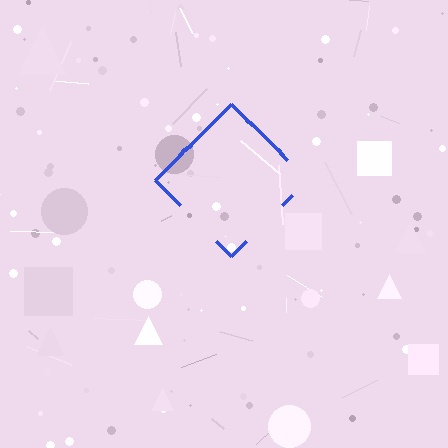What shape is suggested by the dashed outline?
The dashed outline suggests a diamond.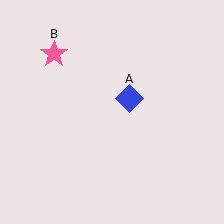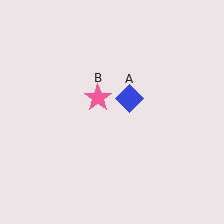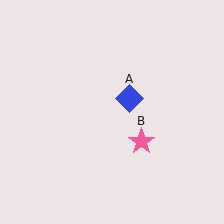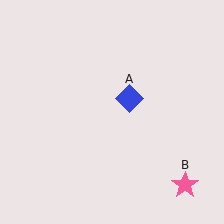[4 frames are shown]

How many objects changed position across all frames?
1 object changed position: pink star (object B).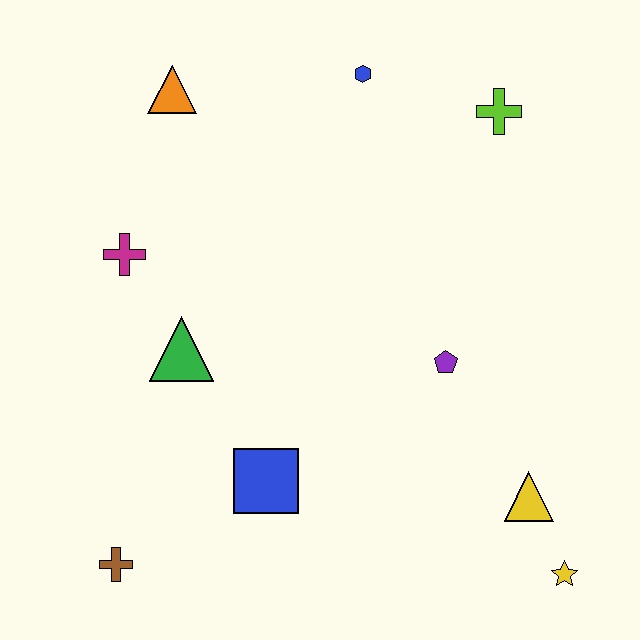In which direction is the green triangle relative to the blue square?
The green triangle is above the blue square.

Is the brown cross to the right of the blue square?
No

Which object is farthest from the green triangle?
The yellow star is farthest from the green triangle.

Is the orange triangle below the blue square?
No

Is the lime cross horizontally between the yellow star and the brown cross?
Yes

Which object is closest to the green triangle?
The magenta cross is closest to the green triangle.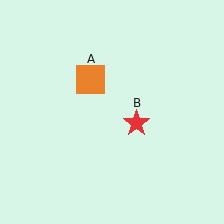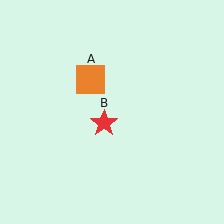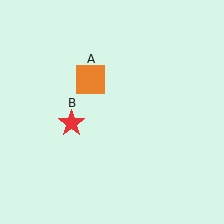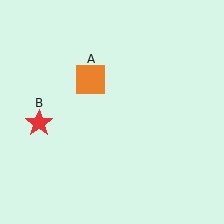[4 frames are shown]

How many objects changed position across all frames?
1 object changed position: red star (object B).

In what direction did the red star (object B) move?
The red star (object B) moved left.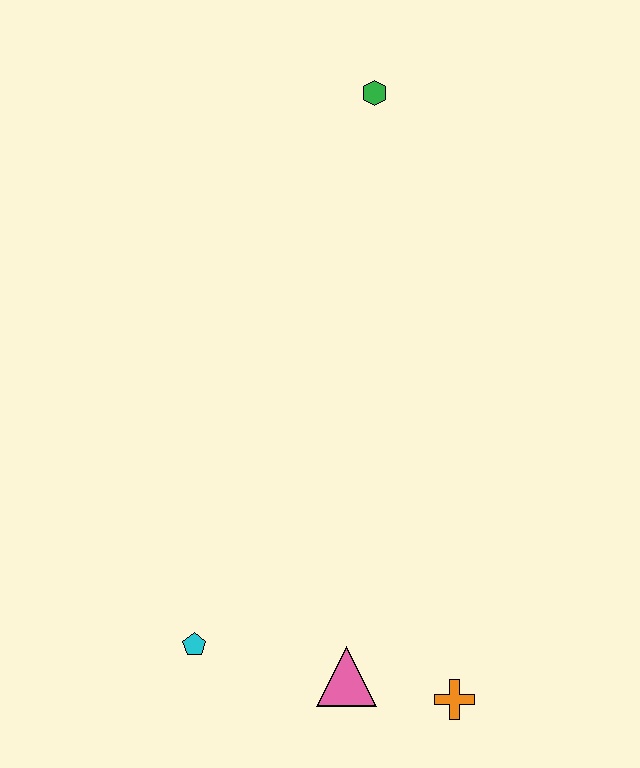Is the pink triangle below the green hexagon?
Yes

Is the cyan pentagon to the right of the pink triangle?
No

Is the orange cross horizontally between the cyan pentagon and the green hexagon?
No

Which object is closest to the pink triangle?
The orange cross is closest to the pink triangle.